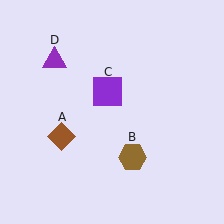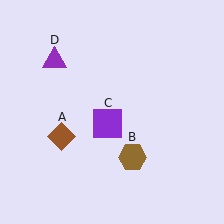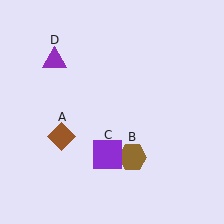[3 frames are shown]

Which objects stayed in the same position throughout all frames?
Brown diamond (object A) and brown hexagon (object B) and purple triangle (object D) remained stationary.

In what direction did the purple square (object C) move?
The purple square (object C) moved down.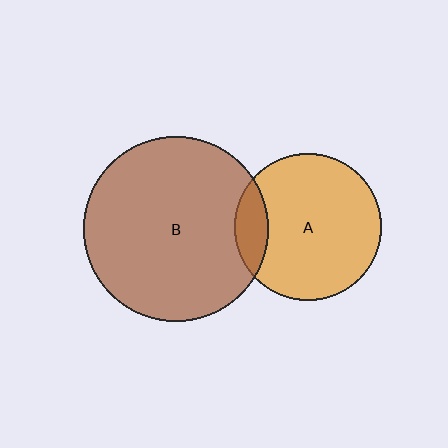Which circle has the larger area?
Circle B (brown).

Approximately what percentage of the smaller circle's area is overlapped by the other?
Approximately 15%.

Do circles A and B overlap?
Yes.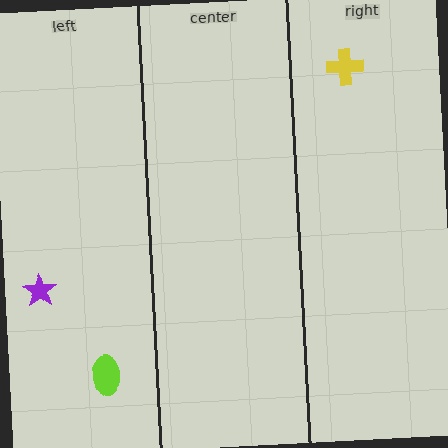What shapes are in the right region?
The yellow cross.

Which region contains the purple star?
The left region.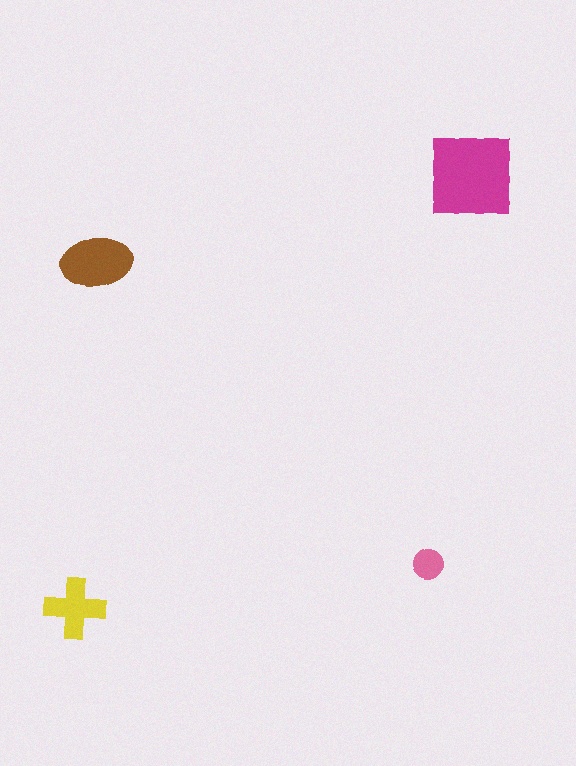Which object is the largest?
The magenta square.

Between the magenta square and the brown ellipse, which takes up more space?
The magenta square.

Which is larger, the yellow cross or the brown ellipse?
The brown ellipse.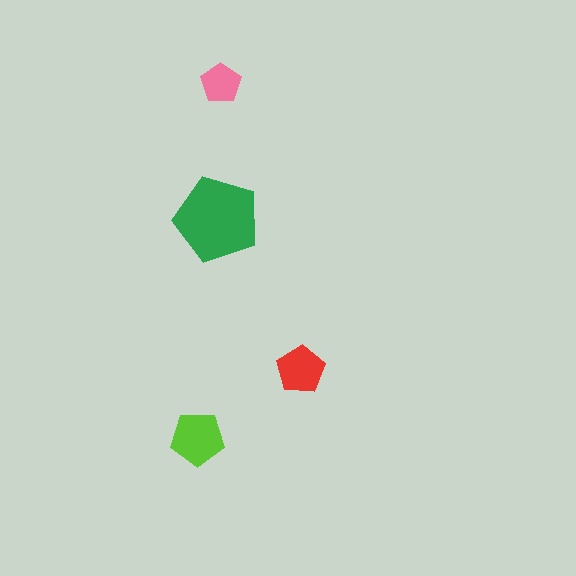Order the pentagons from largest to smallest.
the green one, the lime one, the red one, the pink one.